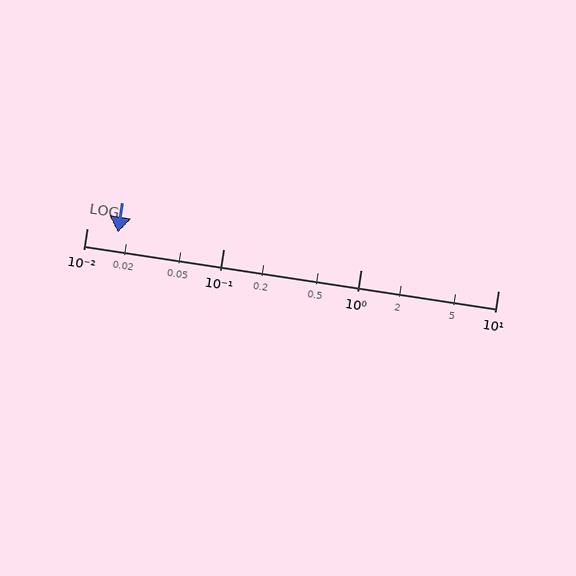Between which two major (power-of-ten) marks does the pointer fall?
The pointer is between 0.01 and 0.1.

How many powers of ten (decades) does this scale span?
The scale spans 3 decades, from 0.01 to 10.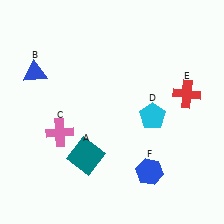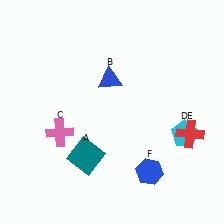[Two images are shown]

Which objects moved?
The objects that moved are: the blue triangle (B), the cyan pentagon (D), the red cross (E).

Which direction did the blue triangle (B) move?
The blue triangle (B) moved right.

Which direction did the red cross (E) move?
The red cross (E) moved down.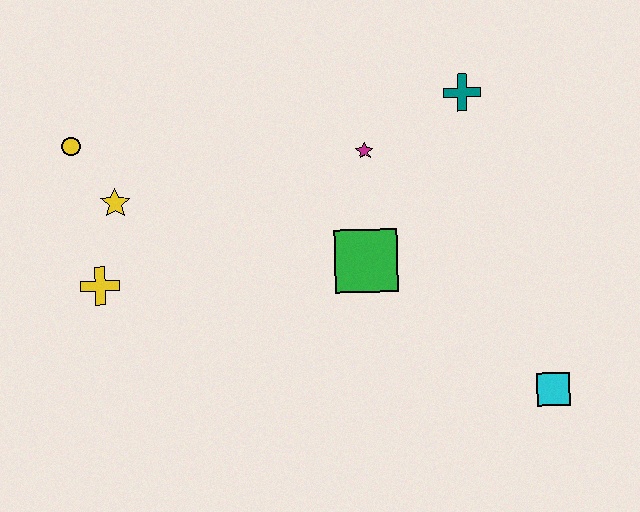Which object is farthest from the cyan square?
The yellow circle is farthest from the cyan square.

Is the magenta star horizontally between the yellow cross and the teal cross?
Yes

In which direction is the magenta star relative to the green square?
The magenta star is above the green square.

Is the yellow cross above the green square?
No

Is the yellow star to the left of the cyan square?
Yes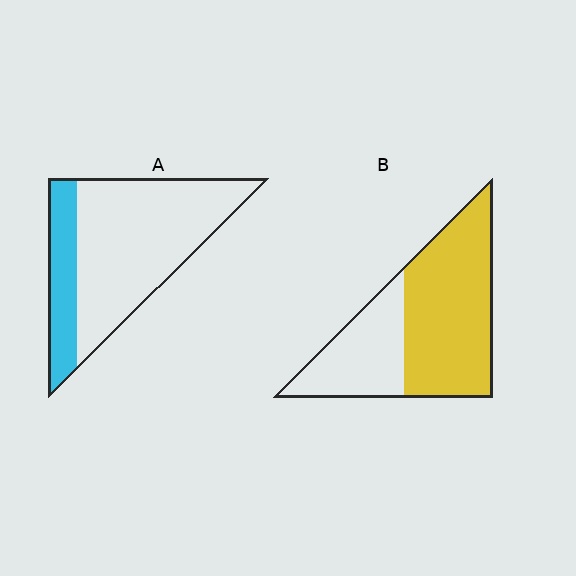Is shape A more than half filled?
No.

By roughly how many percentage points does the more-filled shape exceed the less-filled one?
By roughly 40 percentage points (B over A).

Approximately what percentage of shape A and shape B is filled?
A is approximately 25% and B is approximately 65%.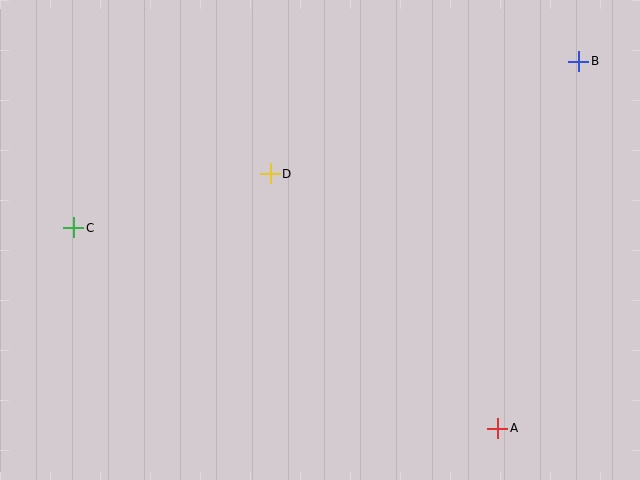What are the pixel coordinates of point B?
Point B is at (579, 61).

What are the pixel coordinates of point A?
Point A is at (498, 428).